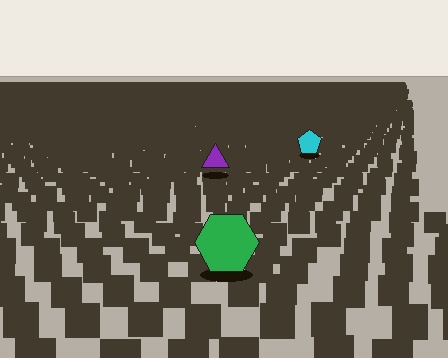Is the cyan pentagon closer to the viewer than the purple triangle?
No. The purple triangle is closer — you can tell from the texture gradient: the ground texture is coarser near it.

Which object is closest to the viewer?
The green hexagon is closest. The texture marks near it are larger and more spread out.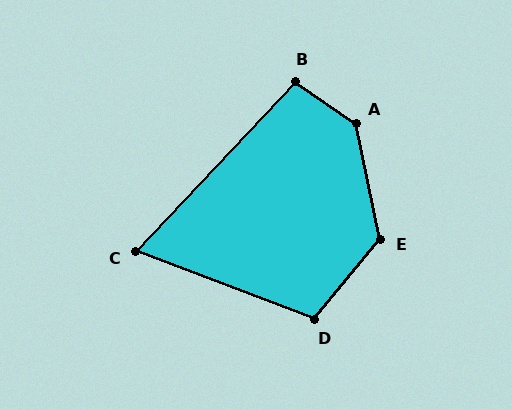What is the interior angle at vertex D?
Approximately 108 degrees (obtuse).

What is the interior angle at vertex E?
Approximately 129 degrees (obtuse).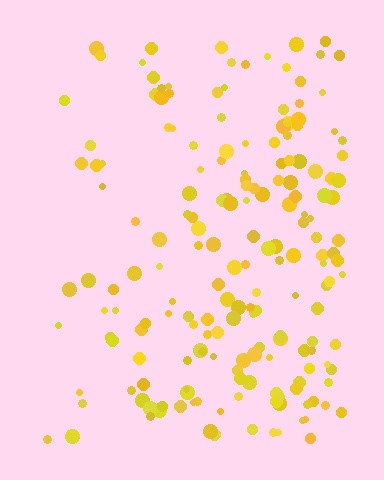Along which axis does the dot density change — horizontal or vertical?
Horizontal.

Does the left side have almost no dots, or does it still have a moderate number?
Still a moderate number, just noticeably fewer than the right.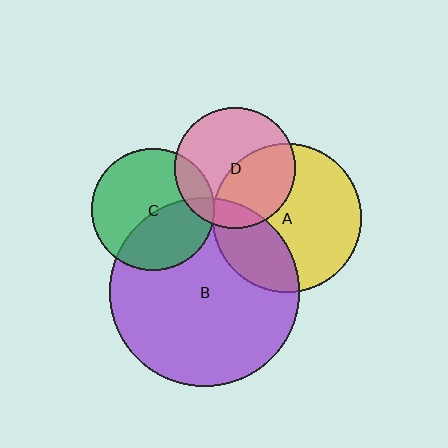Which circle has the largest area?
Circle B (purple).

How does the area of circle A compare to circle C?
Approximately 1.5 times.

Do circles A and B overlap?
Yes.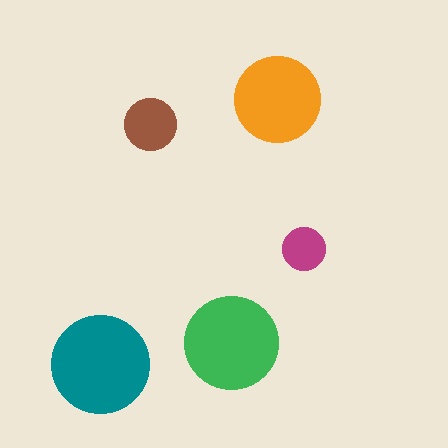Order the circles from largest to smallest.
the teal one, the green one, the orange one, the brown one, the magenta one.